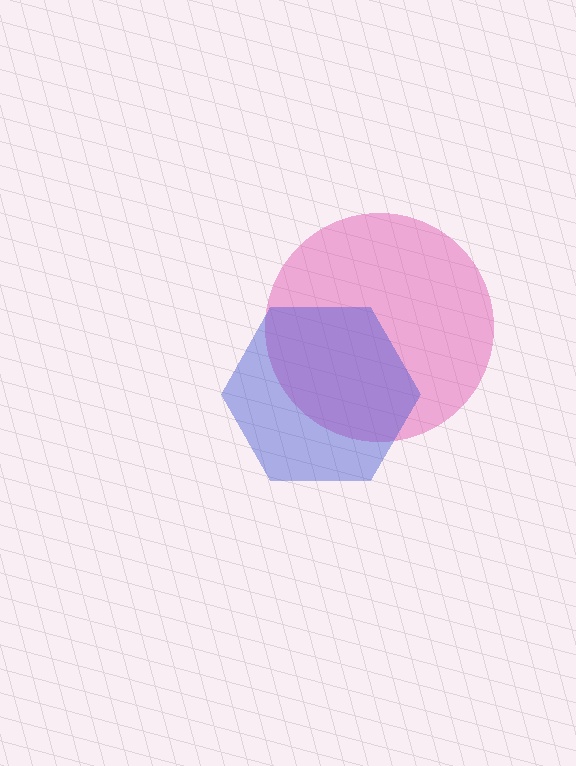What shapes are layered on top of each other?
The layered shapes are: a pink circle, a blue hexagon.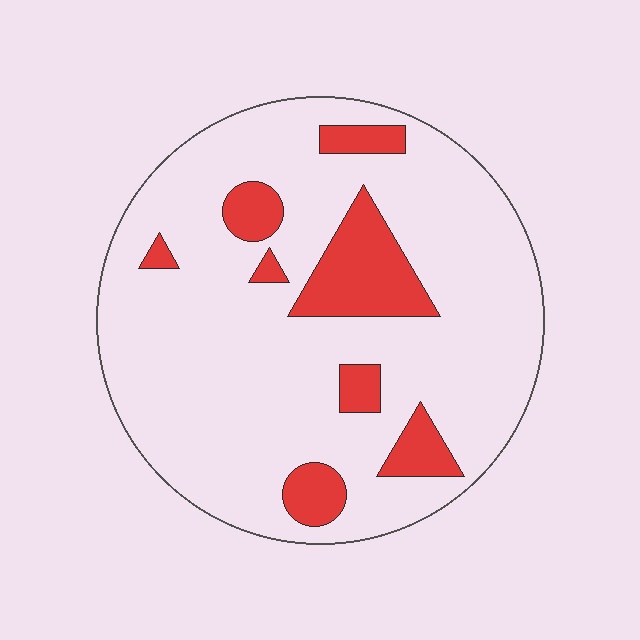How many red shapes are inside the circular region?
8.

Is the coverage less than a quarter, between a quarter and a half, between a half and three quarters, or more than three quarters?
Less than a quarter.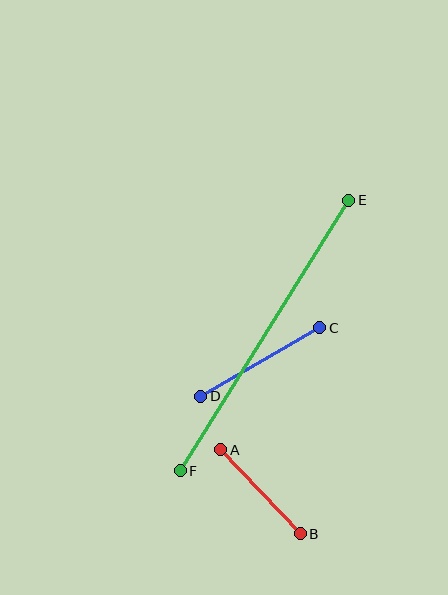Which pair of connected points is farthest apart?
Points E and F are farthest apart.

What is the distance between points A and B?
The distance is approximately 116 pixels.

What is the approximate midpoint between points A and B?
The midpoint is at approximately (261, 492) pixels.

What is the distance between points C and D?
The distance is approximately 137 pixels.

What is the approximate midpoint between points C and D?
The midpoint is at approximately (260, 362) pixels.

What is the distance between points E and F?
The distance is approximately 319 pixels.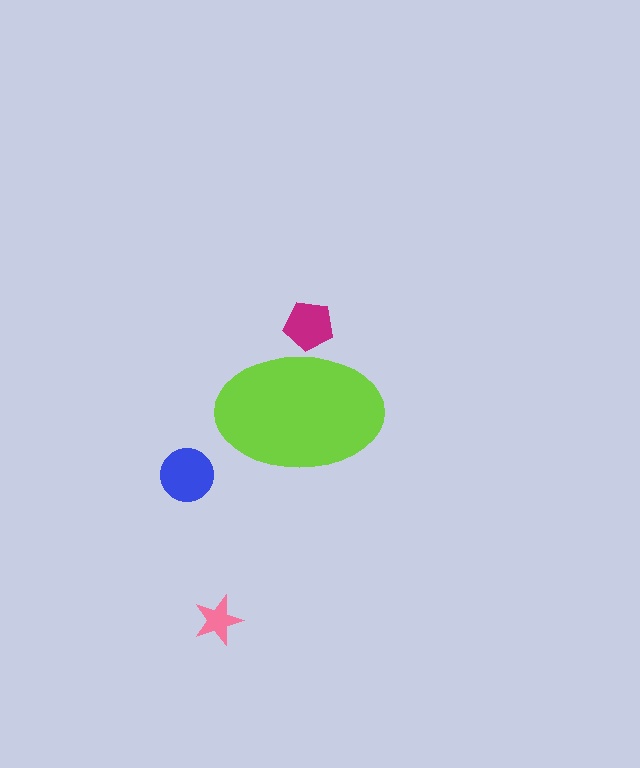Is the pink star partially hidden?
No, the pink star is fully visible.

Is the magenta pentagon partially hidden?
Yes, the magenta pentagon is partially hidden behind the lime ellipse.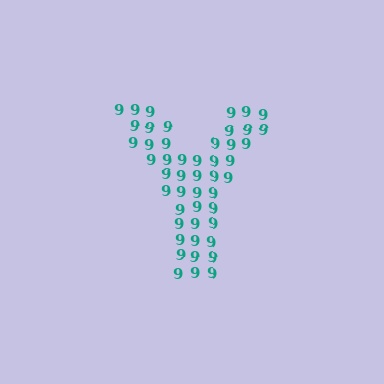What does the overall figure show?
The overall figure shows the letter Y.